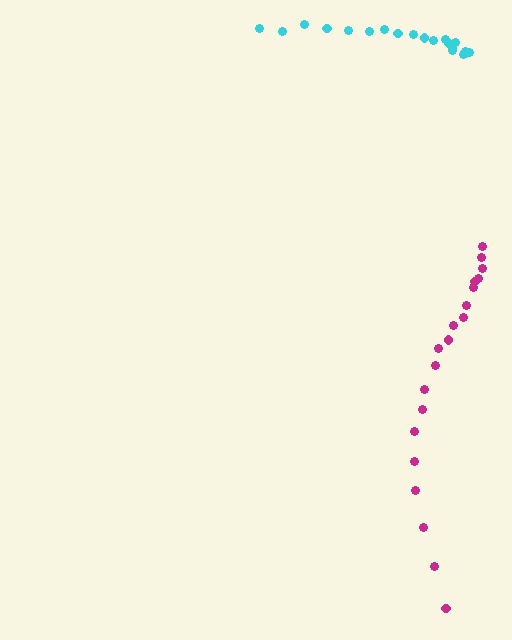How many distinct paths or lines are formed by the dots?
There are 2 distinct paths.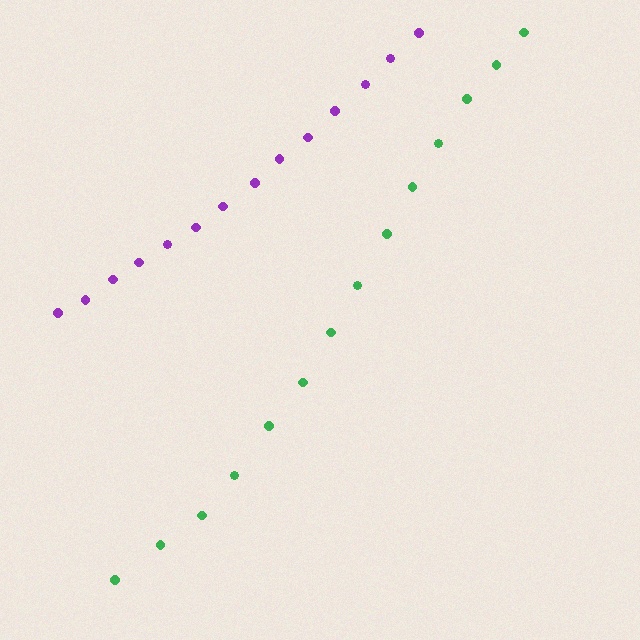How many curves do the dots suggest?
There are 2 distinct paths.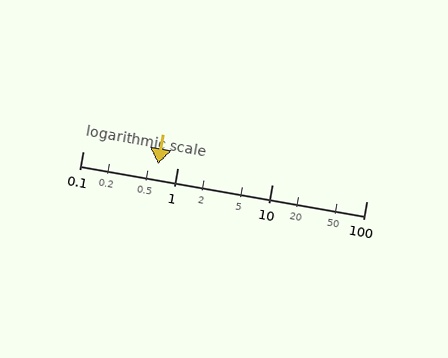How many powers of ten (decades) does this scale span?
The scale spans 3 decades, from 0.1 to 100.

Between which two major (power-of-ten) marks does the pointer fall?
The pointer is between 0.1 and 1.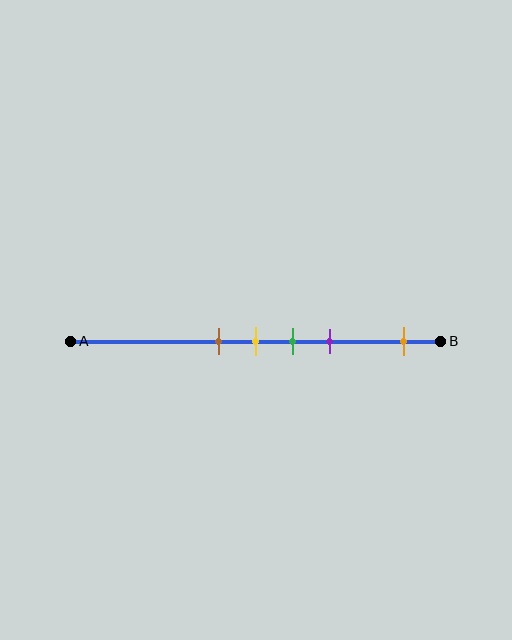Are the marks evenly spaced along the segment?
No, the marks are not evenly spaced.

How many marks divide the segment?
There are 5 marks dividing the segment.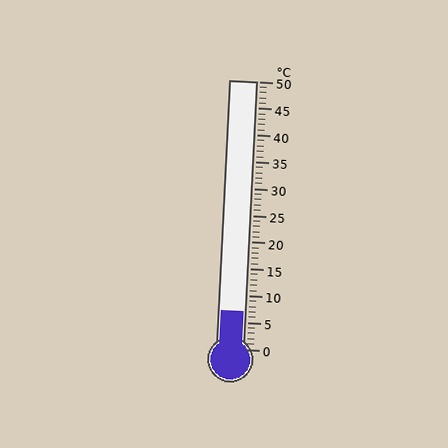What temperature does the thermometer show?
The thermometer shows approximately 7°C.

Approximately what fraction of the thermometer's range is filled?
The thermometer is filled to approximately 15% of its range.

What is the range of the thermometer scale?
The thermometer scale ranges from 0°C to 50°C.